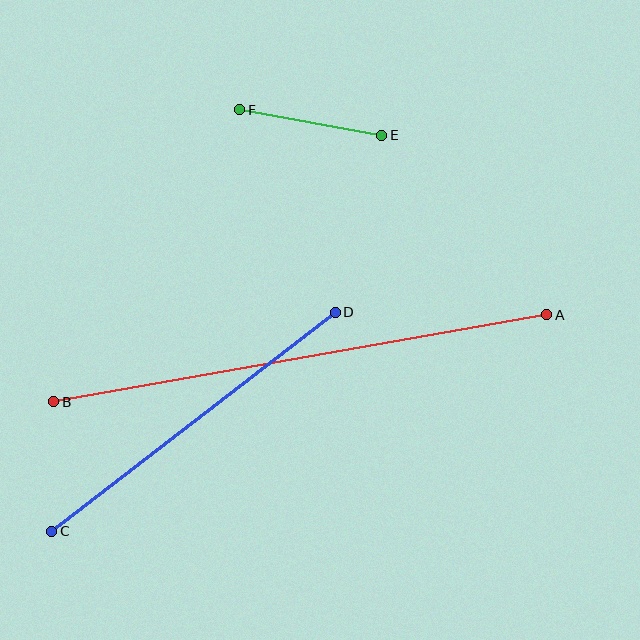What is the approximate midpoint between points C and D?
The midpoint is at approximately (193, 422) pixels.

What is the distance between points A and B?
The distance is approximately 501 pixels.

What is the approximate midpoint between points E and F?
The midpoint is at approximately (311, 122) pixels.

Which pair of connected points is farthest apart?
Points A and B are farthest apart.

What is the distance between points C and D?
The distance is approximately 358 pixels.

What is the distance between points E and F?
The distance is approximately 144 pixels.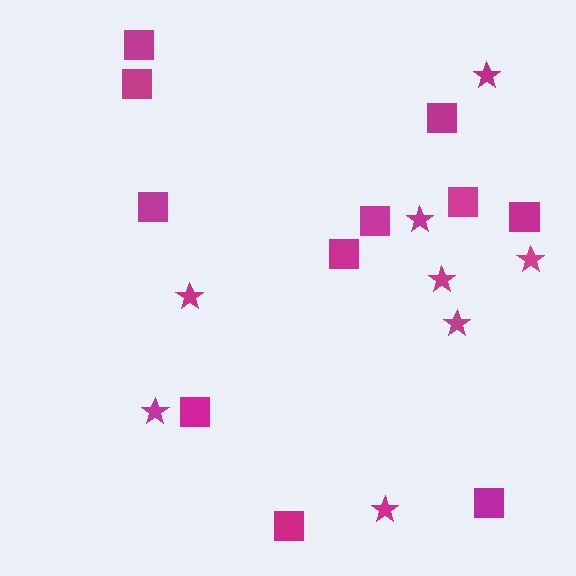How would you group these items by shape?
There are 2 groups: one group of stars (8) and one group of squares (11).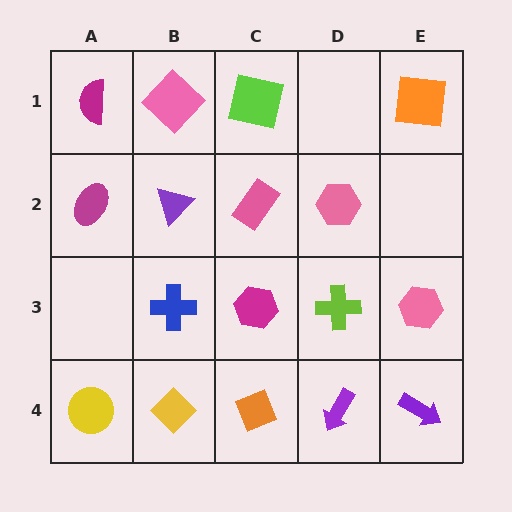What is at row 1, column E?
An orange square.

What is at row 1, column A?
A magenta semicircle.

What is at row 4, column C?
An orange diamond.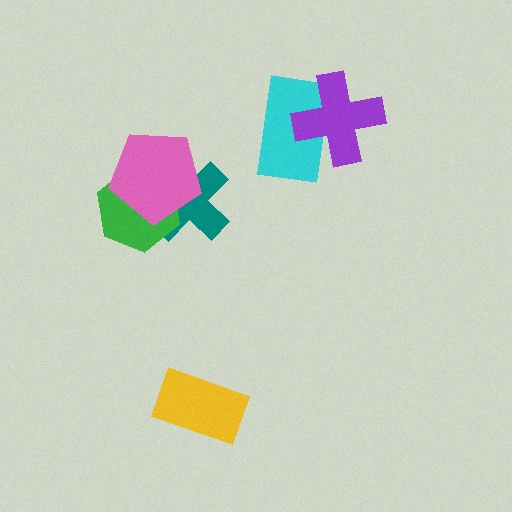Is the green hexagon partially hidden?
Yes, it is partially covered by another shape.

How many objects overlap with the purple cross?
1 object overlaps with the purple cross.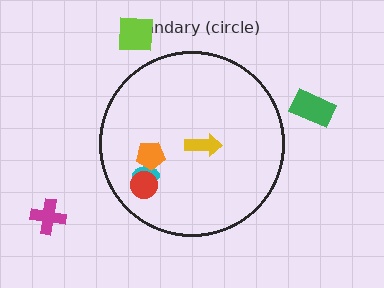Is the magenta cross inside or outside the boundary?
Outside.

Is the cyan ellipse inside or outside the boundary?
Inside.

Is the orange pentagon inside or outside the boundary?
Inside.